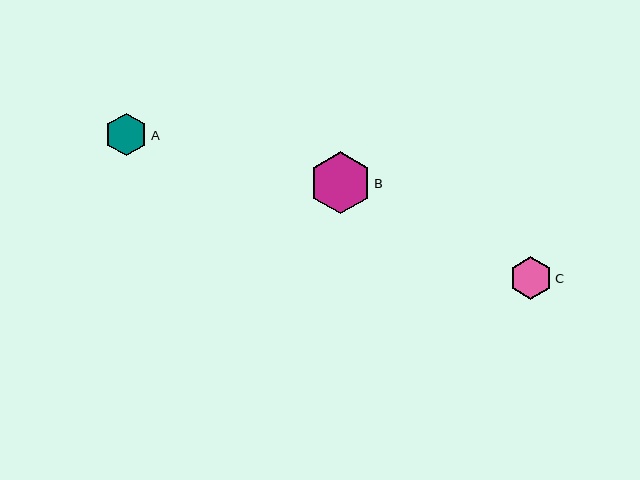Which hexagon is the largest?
Hexagon B is the largest with a size of approximately 62 pixels.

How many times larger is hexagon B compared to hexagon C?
Hexagon B is approximately 1.5 times the size of hexagon C.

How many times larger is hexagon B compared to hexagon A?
Hexagon B is approximately 1.5 times the size of hexagon A.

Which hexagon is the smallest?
Hexagon C is the smallest with a size of approximately 42 pixels.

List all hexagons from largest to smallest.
From largest to smallest: B, A, C.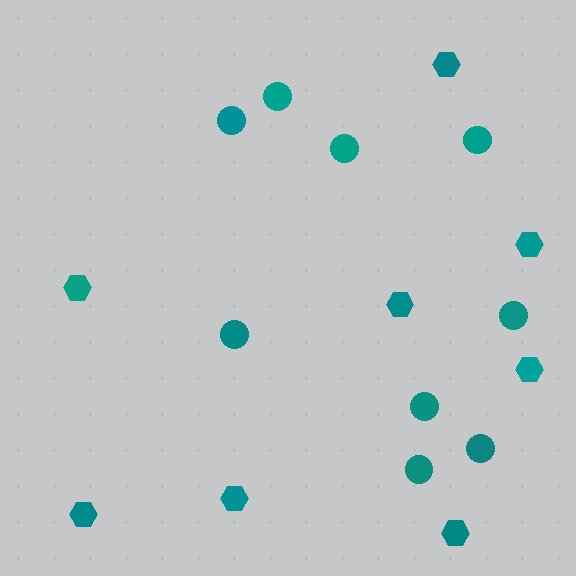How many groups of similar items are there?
There are 2 groups: one group of hexagons (8) and one group of circles (9).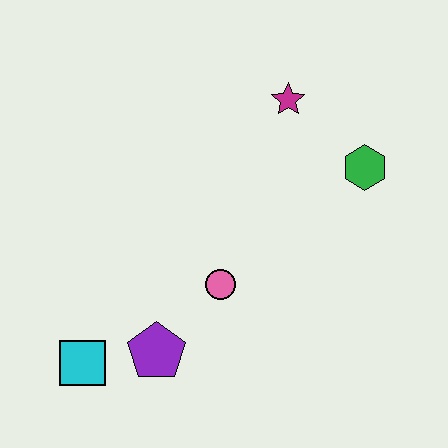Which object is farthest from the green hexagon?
The cyan square is farthest from the green hexagon.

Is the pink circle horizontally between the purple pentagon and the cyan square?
No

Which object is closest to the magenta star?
The green hexagon is closest to the magenta star.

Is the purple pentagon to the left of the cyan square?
No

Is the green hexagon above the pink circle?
Yes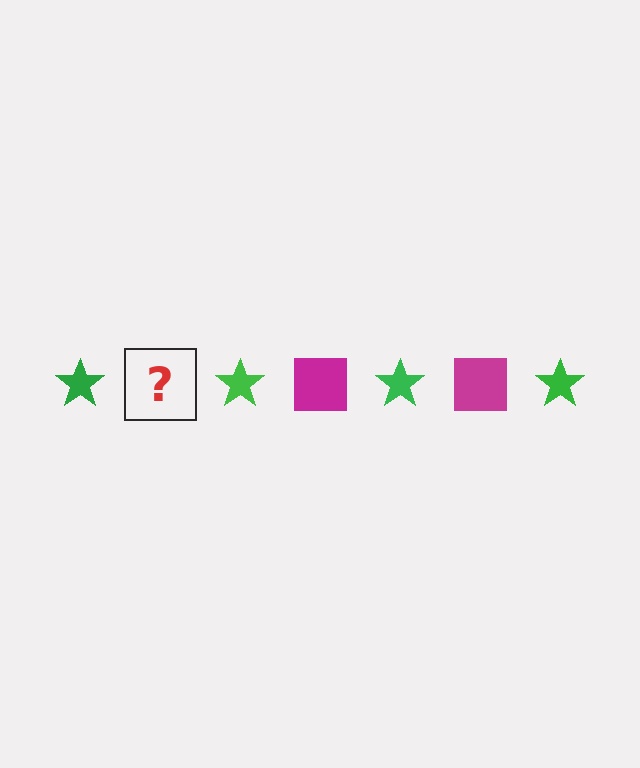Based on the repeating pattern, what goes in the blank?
The blank should be a magenta square.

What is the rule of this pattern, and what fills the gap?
The rule is that the pattern alternates between green star and magenta square. The gap should be filled with a magenta square.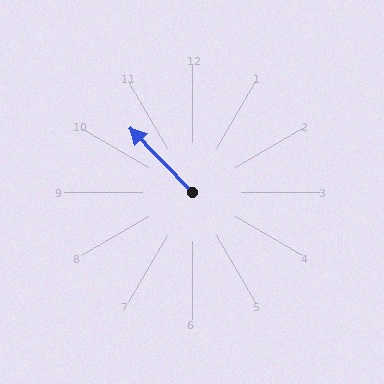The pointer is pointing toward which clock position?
Roughly 11 o'clock.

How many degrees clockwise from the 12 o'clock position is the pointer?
Approximately 316 degrees.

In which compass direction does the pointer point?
Northwest.